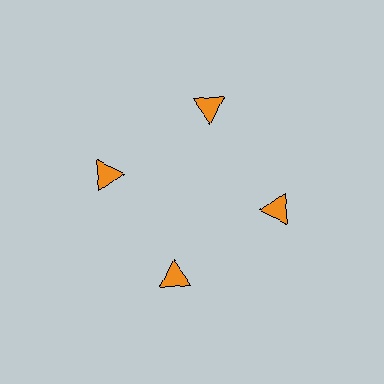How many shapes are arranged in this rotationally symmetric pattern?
There are 4 shapes, arranged in 4 groups of 1.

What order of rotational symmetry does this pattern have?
This pattern has 4-fold rotational symmetry.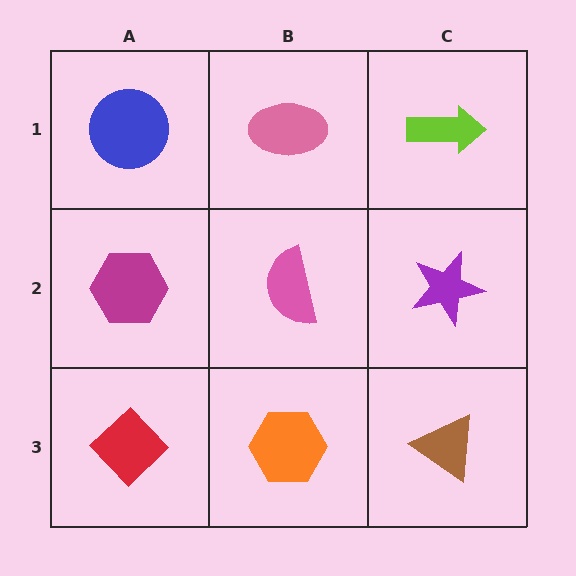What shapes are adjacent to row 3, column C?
A purple star (row 2, column C), an orange hexagon (row 3, column B).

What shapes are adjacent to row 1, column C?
A purple star (row 2, column C), a pink ellipse (row 1, column B).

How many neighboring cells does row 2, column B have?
4.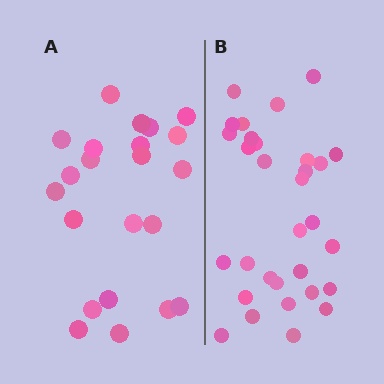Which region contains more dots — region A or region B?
Region B (the right region) has more dots.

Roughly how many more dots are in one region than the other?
Region B has roughly 8 or so more dots than region A.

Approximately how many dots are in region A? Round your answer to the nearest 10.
About 20 dots. (The exact count is 22, which rounds to 20.)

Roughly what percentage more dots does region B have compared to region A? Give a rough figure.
About 40% more.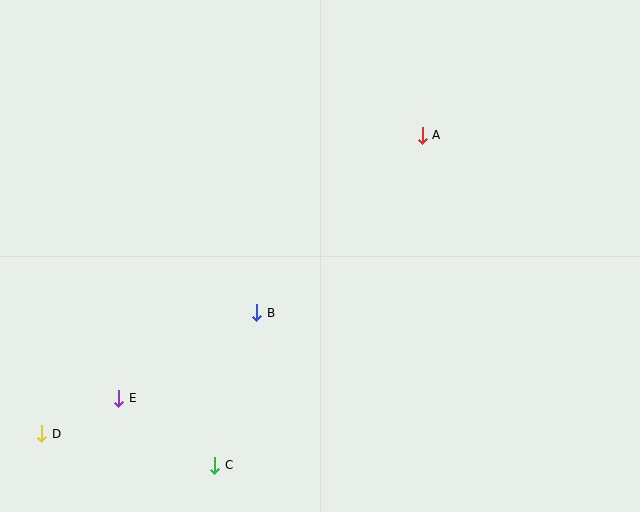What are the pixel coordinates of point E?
Point E is at (119, 398).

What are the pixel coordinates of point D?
Point D is at (42, 434).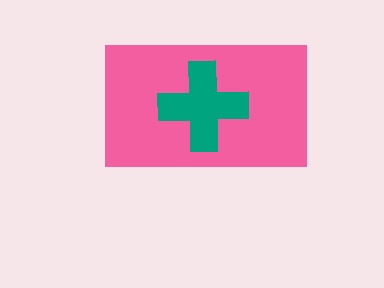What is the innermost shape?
The teal cross.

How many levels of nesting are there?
2.